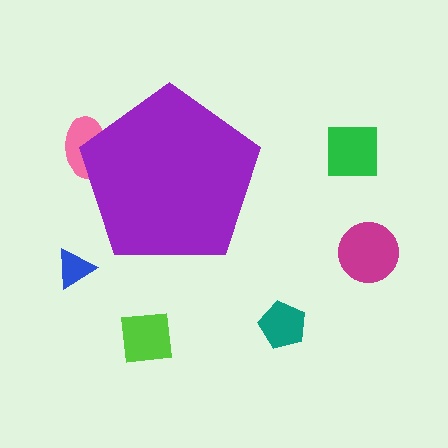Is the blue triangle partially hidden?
No, the blue triangle is fully visible.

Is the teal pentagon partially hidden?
No, the teal pentagon is fully visible.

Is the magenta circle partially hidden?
No, the magenta circle is fully visible.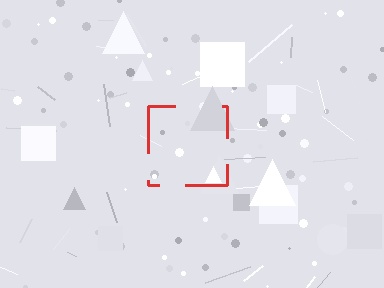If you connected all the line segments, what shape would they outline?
They would outline a square.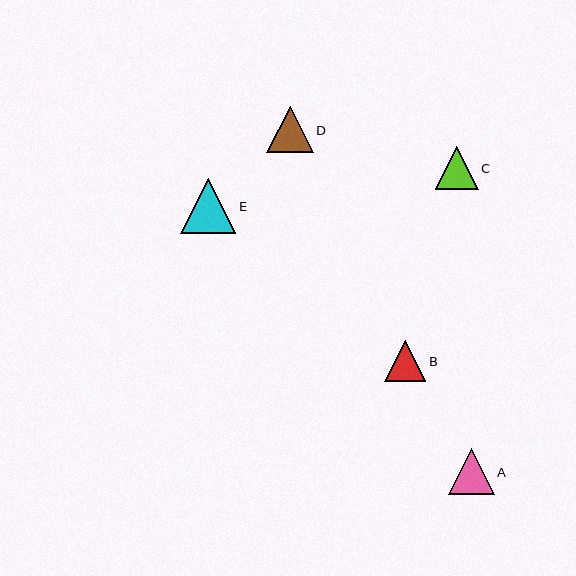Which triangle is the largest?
Triangle E is the largest with a size of approximately 55 pixels.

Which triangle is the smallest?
Triangle B is the smallest with a size of approximately 42 pixels.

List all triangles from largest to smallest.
From largest to smallest: E, D, A, C, B.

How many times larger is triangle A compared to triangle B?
Triangle A is approximately 1.1 times the size of triangle B.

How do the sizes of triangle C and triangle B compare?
Triangle C and triangle B are approximately the same size.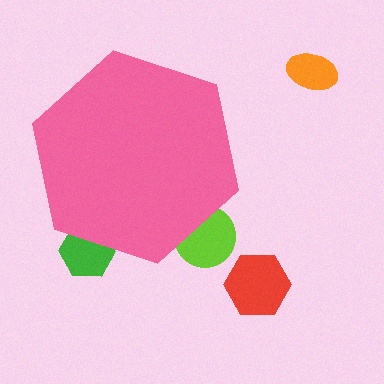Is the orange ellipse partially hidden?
No, the orange ellipse is fully visible.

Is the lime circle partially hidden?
Yes, the lime circle is partially hidden behind the pink hexagon.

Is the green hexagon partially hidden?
Yes, the green hexagon is partially hidden behind the pink hexagon.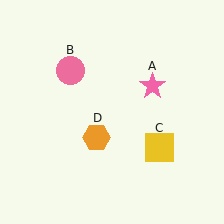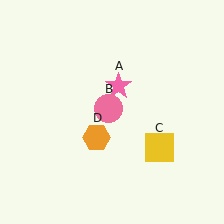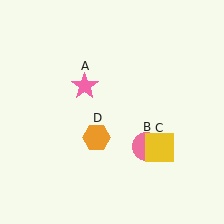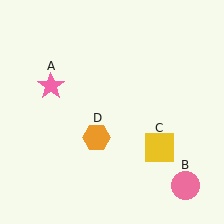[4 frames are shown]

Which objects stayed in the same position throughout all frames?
Yellow square (object C) and orange hexagon (object D) remained stationary.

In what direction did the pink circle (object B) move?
The pink circle (object B) moved down and to the right.